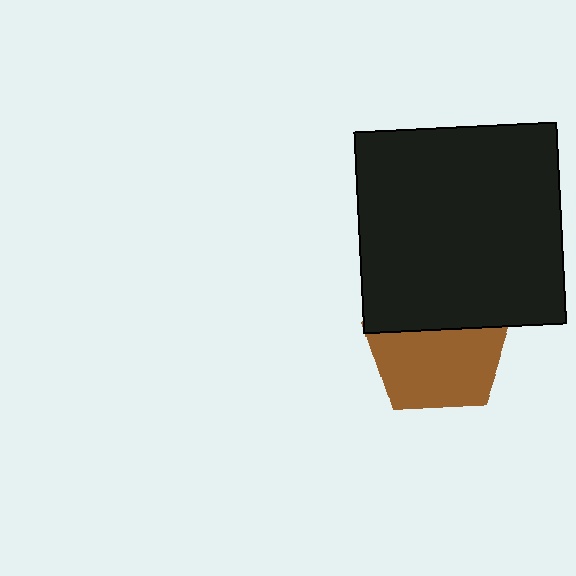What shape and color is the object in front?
The object in front is a black square.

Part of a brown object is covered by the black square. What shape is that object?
It is a pentagon.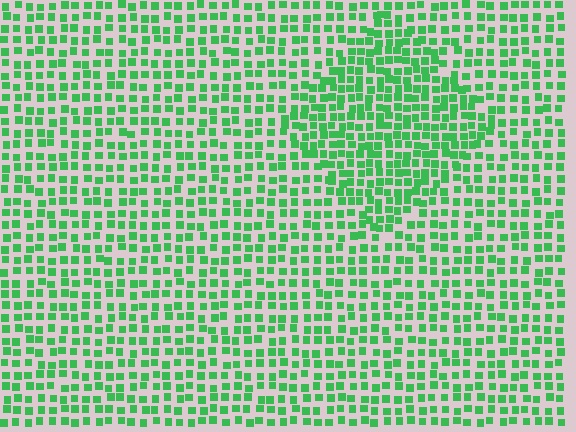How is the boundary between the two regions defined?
The boundary is defined by a change in element density (approximately 1.5x ratio). All elements are the same color, size, and shape.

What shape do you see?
I see a diamond.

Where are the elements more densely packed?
The elements are more densely packed inside the diamond boundary.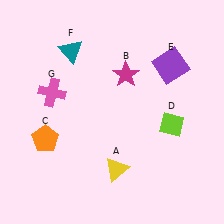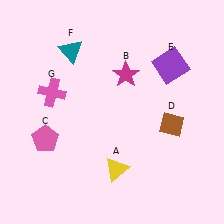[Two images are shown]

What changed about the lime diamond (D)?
In Image 1, D is lime. In Image 2, it changed to brown.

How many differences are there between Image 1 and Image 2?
There are 2 differences between the two images.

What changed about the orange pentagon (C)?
In Image 1, C is orange. In Image 2, it changed to pink.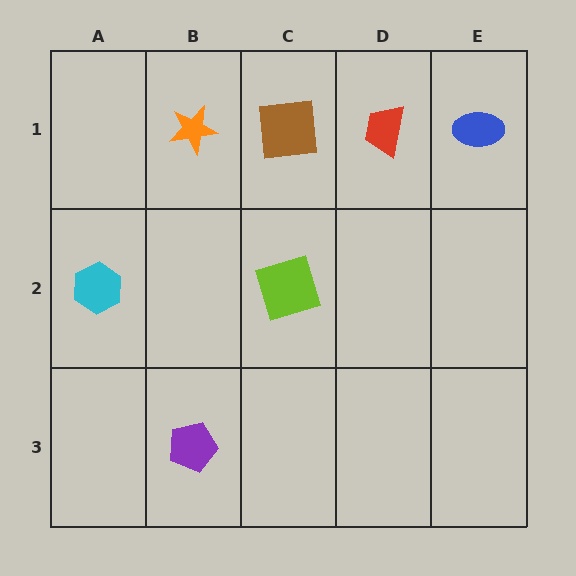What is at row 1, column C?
A brown square.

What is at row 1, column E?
A blue ellipse.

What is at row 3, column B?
A purple pentagon.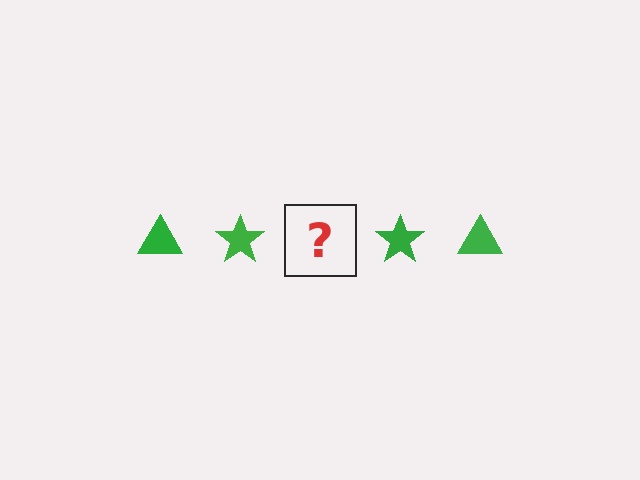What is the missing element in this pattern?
The missing element is a green triangle.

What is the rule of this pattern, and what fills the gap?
The rule is that the pattern cycles through triangle, star shapes in green. The gap should be filled with a green triangle.